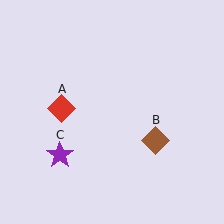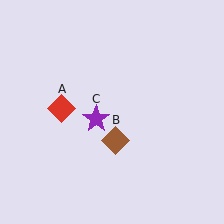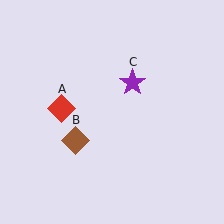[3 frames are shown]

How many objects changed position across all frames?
2 objects changed position: brown diamond (object B), purple star (object C).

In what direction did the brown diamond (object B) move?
The brown diamond (object B) moved left.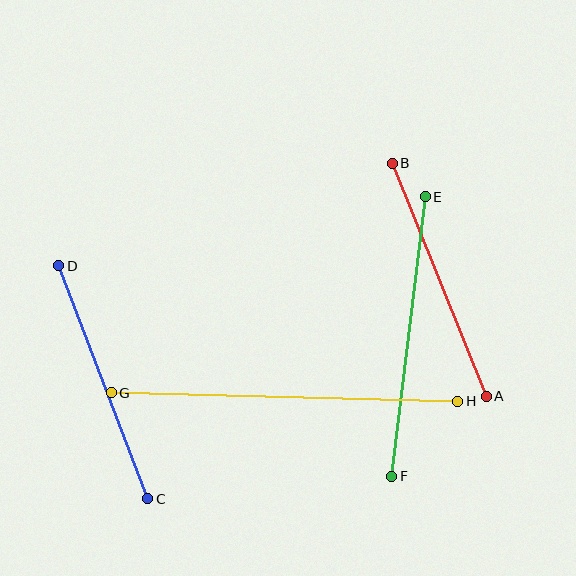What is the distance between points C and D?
The distance is approximately 250 pixels.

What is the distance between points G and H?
The distance is approximately 346 pixels.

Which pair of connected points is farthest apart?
Points G and H are farthest apart.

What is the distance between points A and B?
The distance is approximately 251 pixels.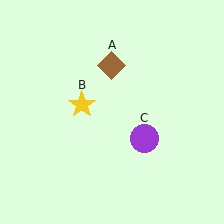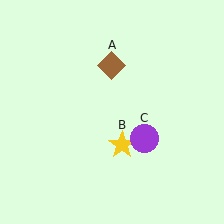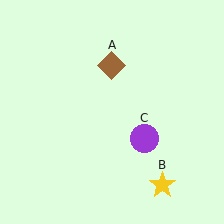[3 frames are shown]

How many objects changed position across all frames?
1 object changed position: yellow star (object B).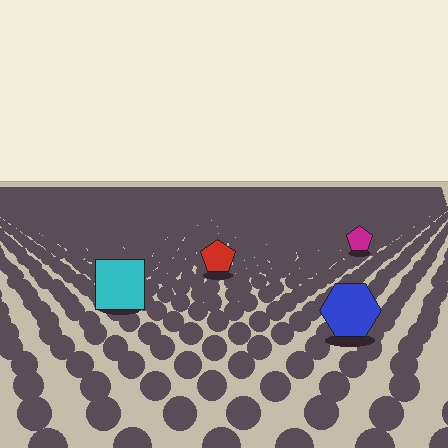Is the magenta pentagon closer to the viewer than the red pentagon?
No. The red pentagon is closer — you can tell from the texture gradient: the ground texture is coarser near it.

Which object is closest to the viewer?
The blue hexagon is closest. The texture marks near it are larger and more spread out.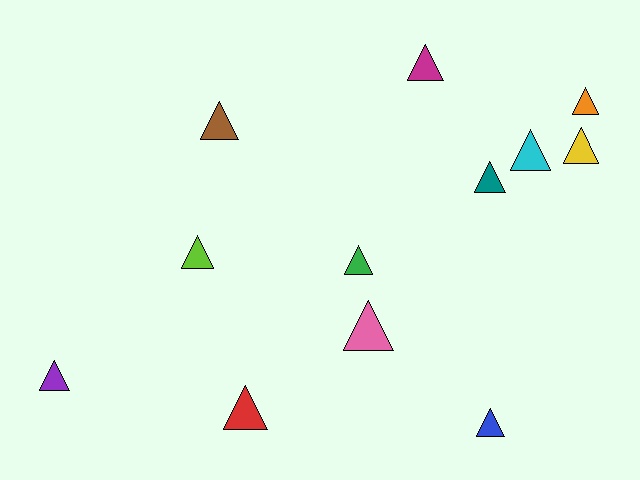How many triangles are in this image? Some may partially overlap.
There are 12 triangles.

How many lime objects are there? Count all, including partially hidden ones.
There is 1 lime object.